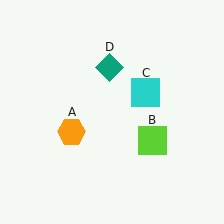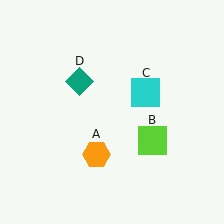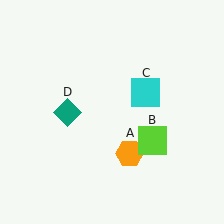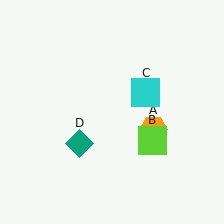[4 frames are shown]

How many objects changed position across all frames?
2 objects changed position: orange hexagon (object A), teal diamond (object D).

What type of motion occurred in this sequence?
The orange hexagon (object A), teal diamond (object D) rotated counterclockwise around the center of the scene.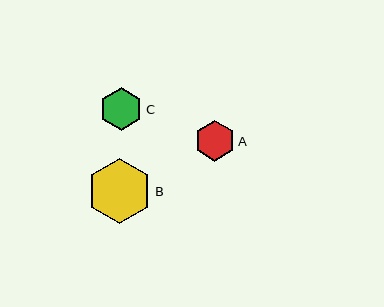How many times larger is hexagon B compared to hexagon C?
Hexagon B is approximately 1.5 times the size of hexagon C.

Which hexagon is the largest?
Hexagon B is the largest with a size of approximately 64 pixels.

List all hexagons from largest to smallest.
From largest to smallest: B, C, A.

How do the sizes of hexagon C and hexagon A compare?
Hexagon C and hexagon A are approximately the same size.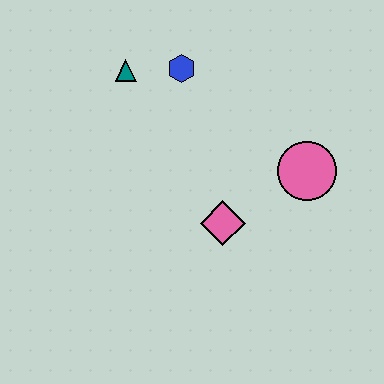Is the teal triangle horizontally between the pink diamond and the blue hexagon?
No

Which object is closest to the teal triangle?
The blue hexagon is closest to the teal triangle.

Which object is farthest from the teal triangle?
The pink circle is farthest from the teal triangle.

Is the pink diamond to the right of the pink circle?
No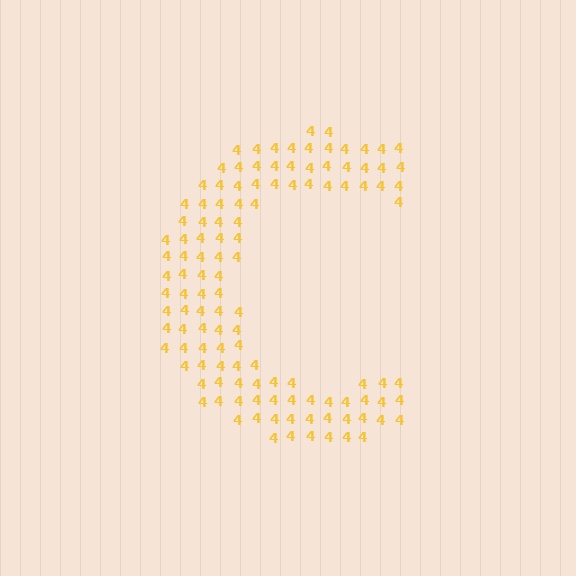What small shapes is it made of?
It is made of small digit 4's.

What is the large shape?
The large shape is the letter C.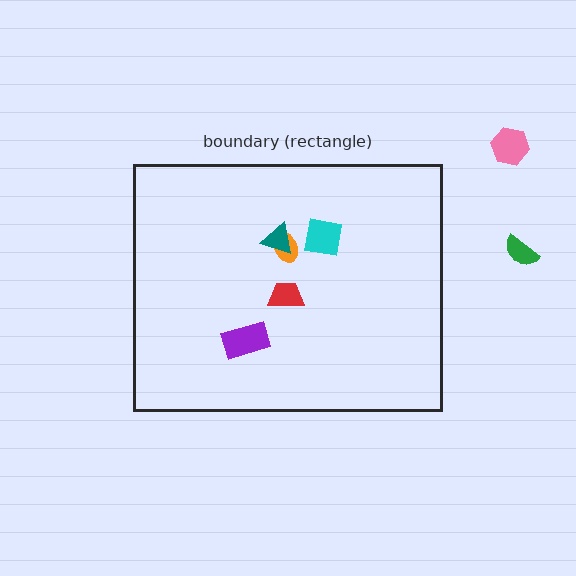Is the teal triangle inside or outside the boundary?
Inside.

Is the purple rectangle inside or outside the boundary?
Inside.